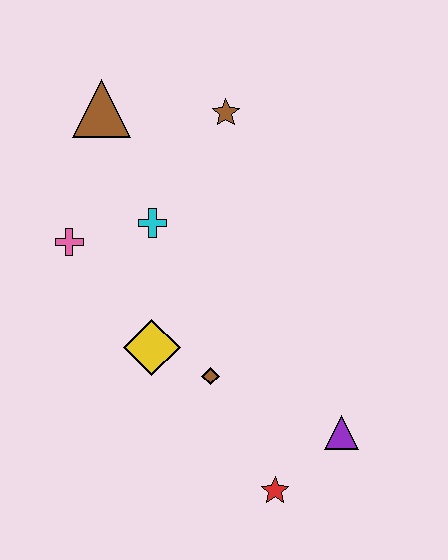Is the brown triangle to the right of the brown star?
No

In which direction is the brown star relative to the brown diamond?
The brown star is above the brown diamond.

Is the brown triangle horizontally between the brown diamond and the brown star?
No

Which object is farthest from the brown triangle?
The red star is farthest from the brown triangle.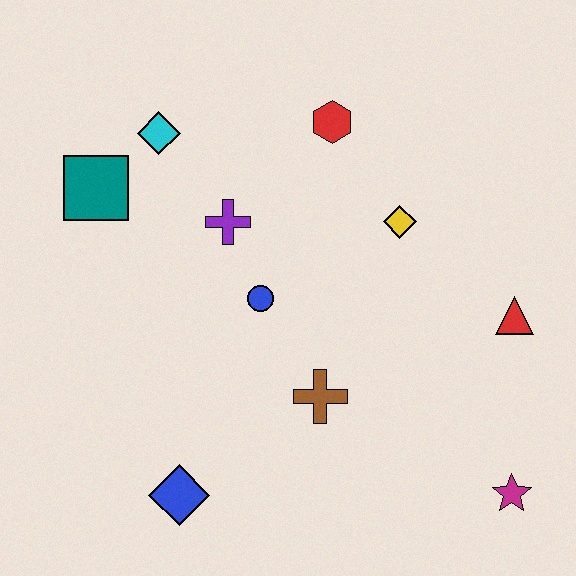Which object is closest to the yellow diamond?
The red hexagon is closest to the yellow diamond.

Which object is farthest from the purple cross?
The magenta star is farthest from the purple cross.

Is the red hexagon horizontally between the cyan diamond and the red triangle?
Yes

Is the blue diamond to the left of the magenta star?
Yes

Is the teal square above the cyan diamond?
No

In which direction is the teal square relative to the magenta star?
The teal square is to the left of the magenta star.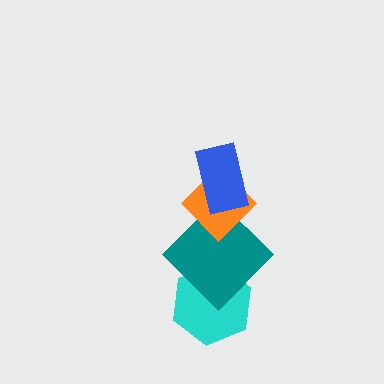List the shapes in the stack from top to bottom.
From top to bottom: the blue rectangle, the orange diamond, the teal diamond, the cyan hexagon.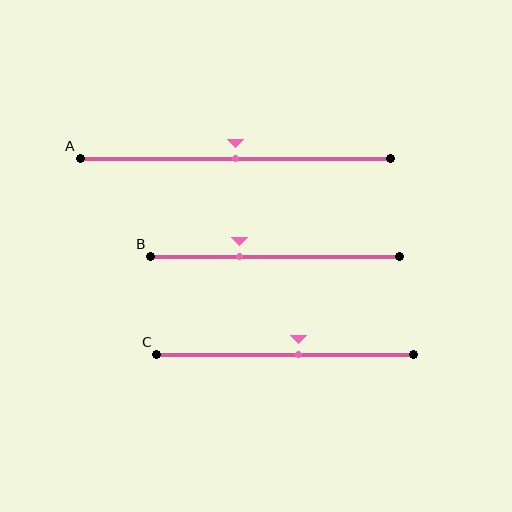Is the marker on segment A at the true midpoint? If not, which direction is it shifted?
Yes, the marker on segment A is at the true midpoint.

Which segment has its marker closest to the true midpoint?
Segment A has its marker closest to the true midpoint.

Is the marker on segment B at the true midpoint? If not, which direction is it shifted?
No, the marker on segment B is shifted to the left by about 14% of the segment length.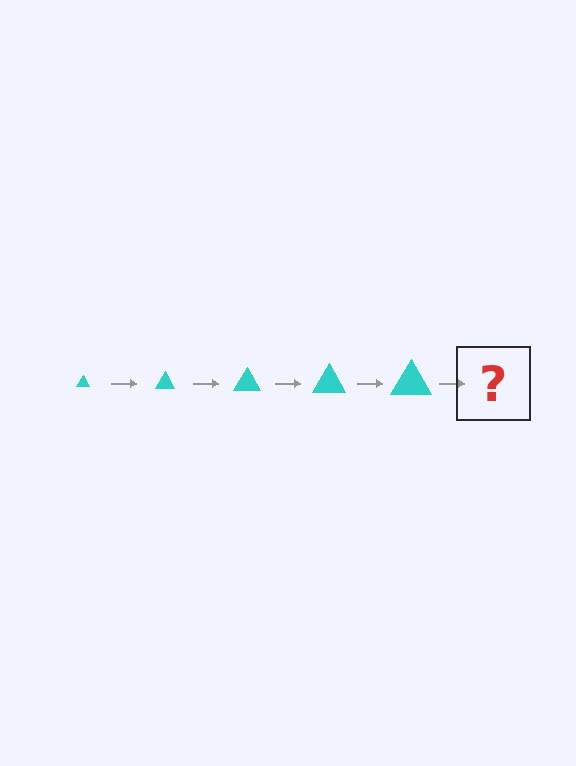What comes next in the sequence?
The next element should be a cyan triangle, larger than the previous one.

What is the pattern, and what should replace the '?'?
The pattern is that the triangle gets progressively larger each step. The '?' should be a cyan triangle, larger than the previous one.